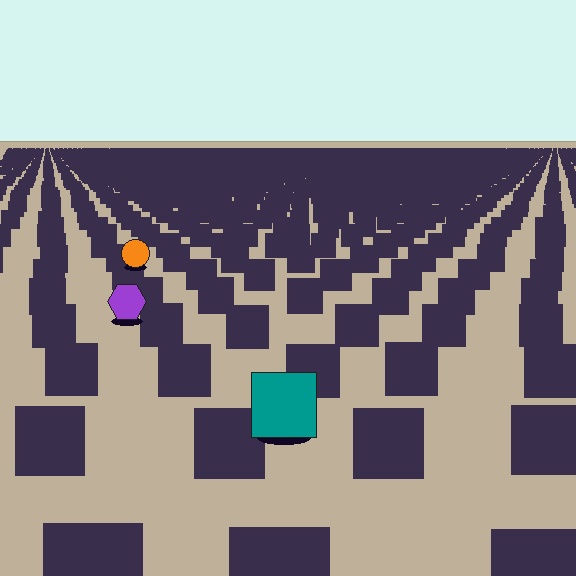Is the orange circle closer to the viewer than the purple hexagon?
No. The purple hexagon is closer — you can tell from the texture gradient: the ground texture is coarser near it.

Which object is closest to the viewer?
The teal square is closest. The texture marks near it are larger and more spread out.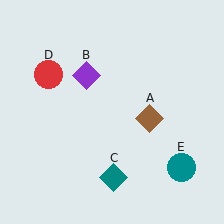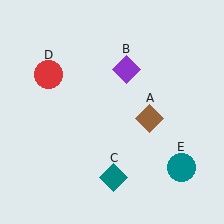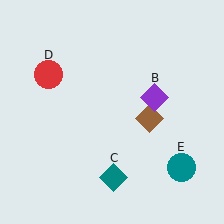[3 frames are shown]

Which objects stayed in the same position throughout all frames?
Brown diamond (object A) and teal diamond (object C) and red circle (object D) and teal circle (object E) remained stationary.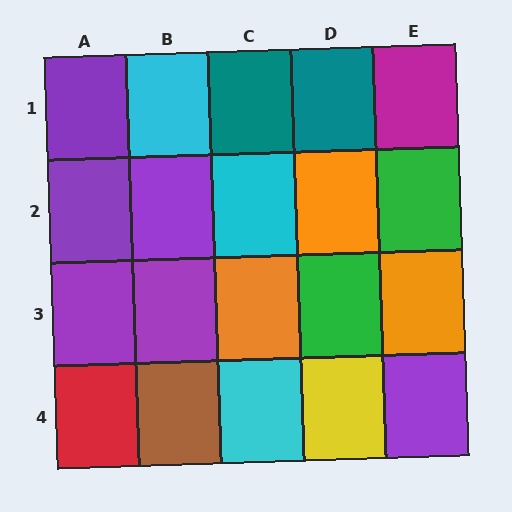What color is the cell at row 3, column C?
Orange.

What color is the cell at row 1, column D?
Teal.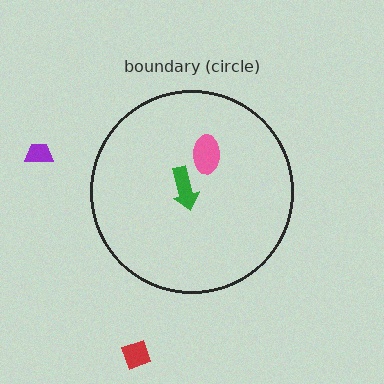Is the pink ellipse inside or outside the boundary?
Inside.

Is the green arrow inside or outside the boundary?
Inside.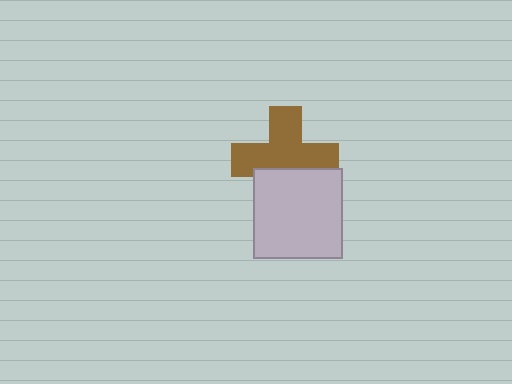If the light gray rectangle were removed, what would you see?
You would see the complete brown cross.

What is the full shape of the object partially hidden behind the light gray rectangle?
The partially hidden object is a brown cross.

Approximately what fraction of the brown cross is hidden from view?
Roughly 33% of the brown cross is hidden behind the light gray rectangle.